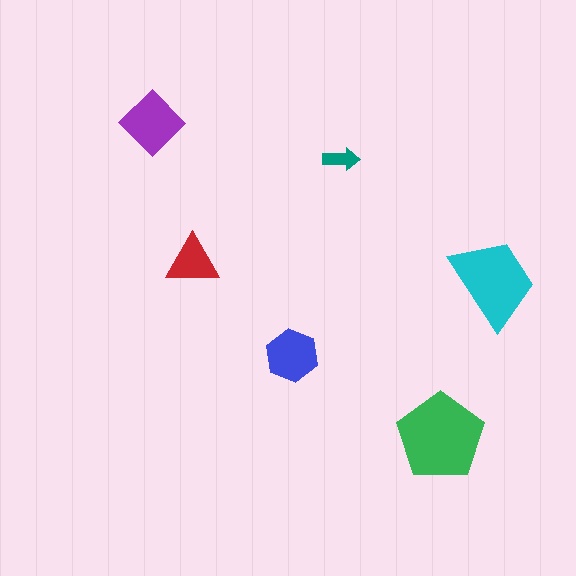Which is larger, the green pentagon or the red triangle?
The green pentagon.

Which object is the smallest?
The teal arrow.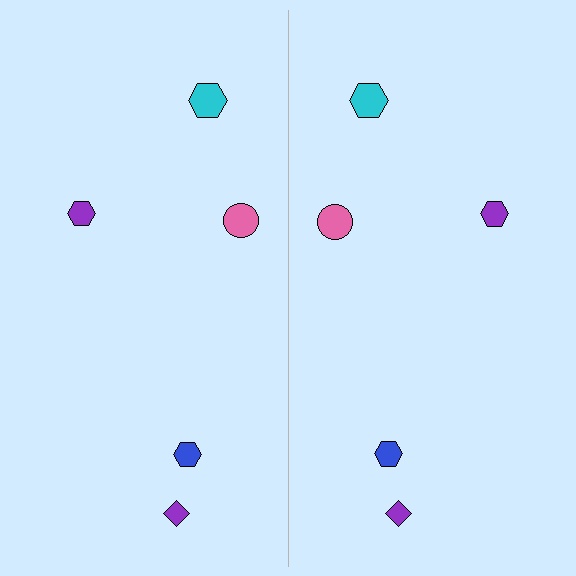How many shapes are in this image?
There are 10 shapes in this image.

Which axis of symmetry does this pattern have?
The pattern has a vertical axis of symmetry running through the center of the image.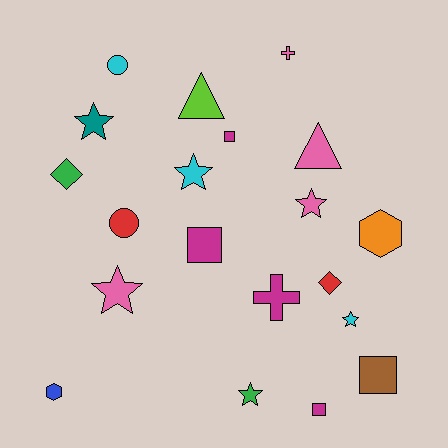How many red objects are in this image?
There are 2 red objects.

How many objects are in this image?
There are 20 objects.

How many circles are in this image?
There are 2 circles.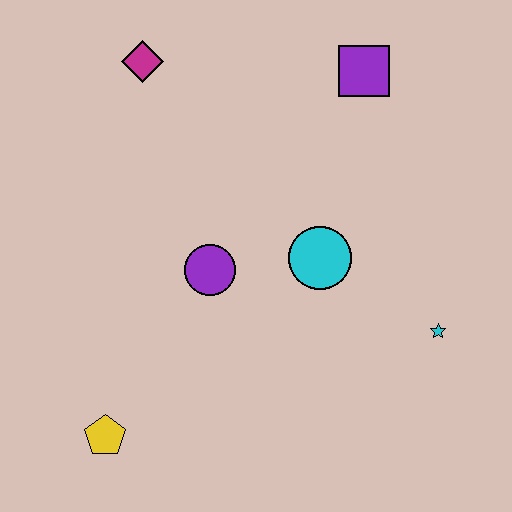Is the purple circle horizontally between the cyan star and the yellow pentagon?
Yes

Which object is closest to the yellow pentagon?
The purple circle is closest to the yellow pentagon.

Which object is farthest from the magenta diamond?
The cyan star is farthest from the magenta diamond.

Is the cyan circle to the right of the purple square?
No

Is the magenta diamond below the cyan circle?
No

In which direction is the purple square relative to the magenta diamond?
The purple square is to the right of the magenta diamond.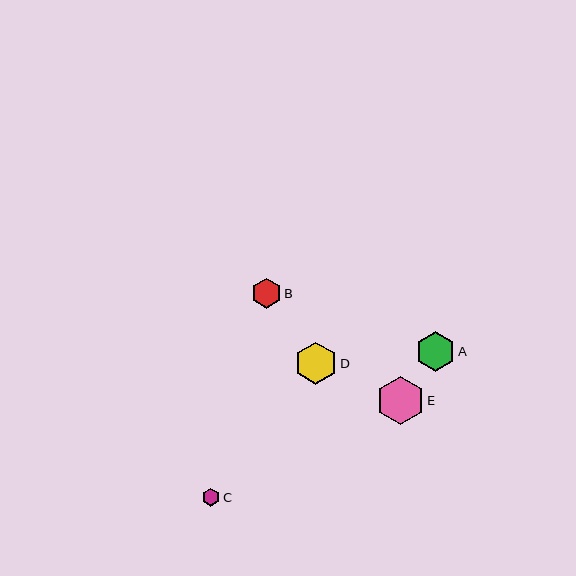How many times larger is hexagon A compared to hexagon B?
Hexagon A is approximately 1.3 times the size of hexagon B.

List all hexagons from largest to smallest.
From largest to smallest: E, D, A, B, C.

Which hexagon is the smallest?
Hexagon C is the smallest with a size of approximately 18 pixels.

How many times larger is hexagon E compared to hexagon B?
Hexagon E is approximately 1.6 times the size of hexagon B.